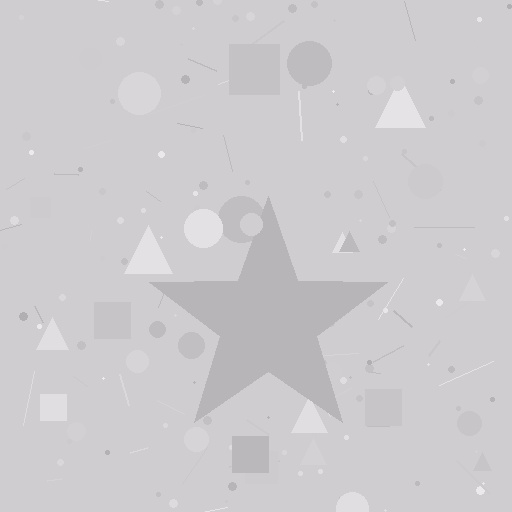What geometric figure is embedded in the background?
A star is embedded in the background.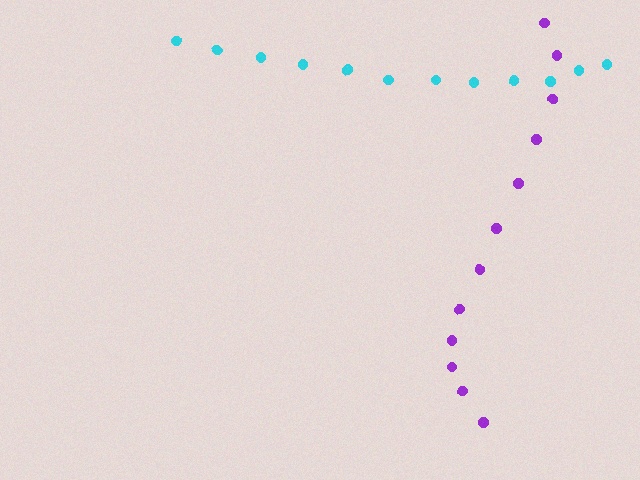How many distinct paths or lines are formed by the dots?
There are 2 distinct paths.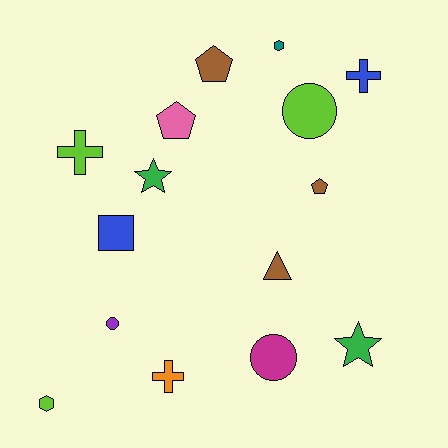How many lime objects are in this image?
There are 3 lime objects.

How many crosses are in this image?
There are 3 crosses.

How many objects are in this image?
There are 15 objects.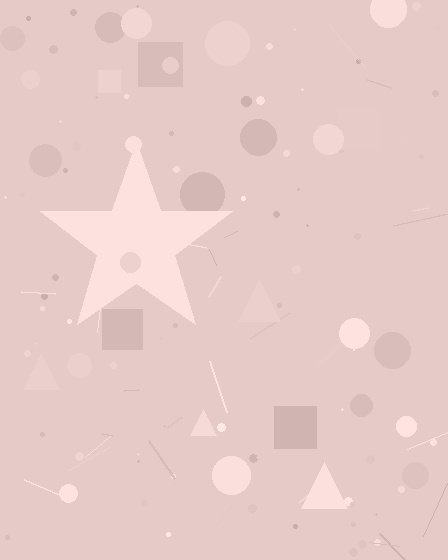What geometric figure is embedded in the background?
A star is embedded in the background.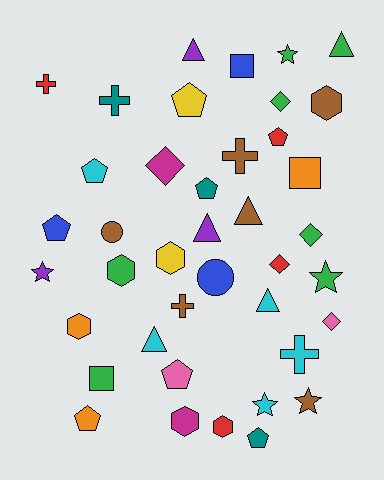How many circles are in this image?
There are 2 circles.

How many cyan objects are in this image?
There are 5 cyan objects.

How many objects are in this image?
There are 40 objects.